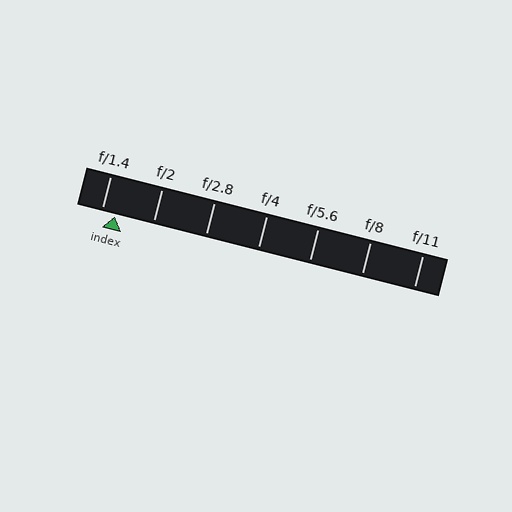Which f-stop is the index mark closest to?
The index mark is closest to f/1.4.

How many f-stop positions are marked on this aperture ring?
There are 7 f-stop positions marked.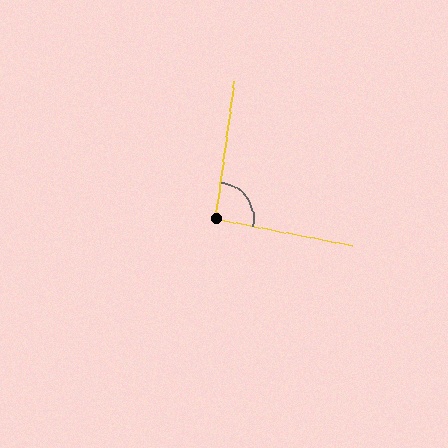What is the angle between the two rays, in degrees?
Approximately 93 degrees.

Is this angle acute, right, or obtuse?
It is approximately a right angle.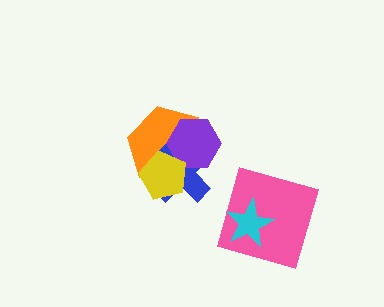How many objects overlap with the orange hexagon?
3 objects overlap with the orange hexagon.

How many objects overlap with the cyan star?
1 object overlaps with the cyan star.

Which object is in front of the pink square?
The cyan star is in front of the pink square.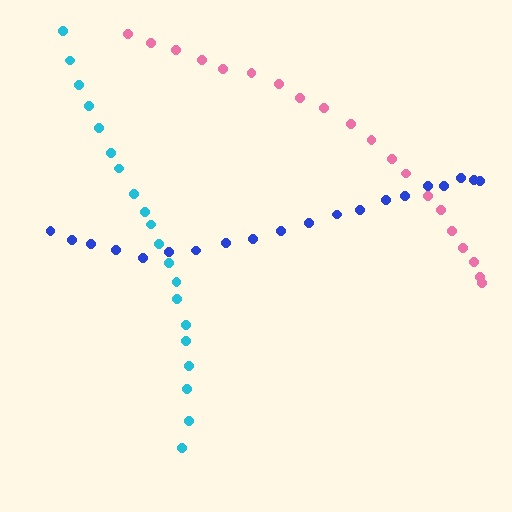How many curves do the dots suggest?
There are 3 distinct paths.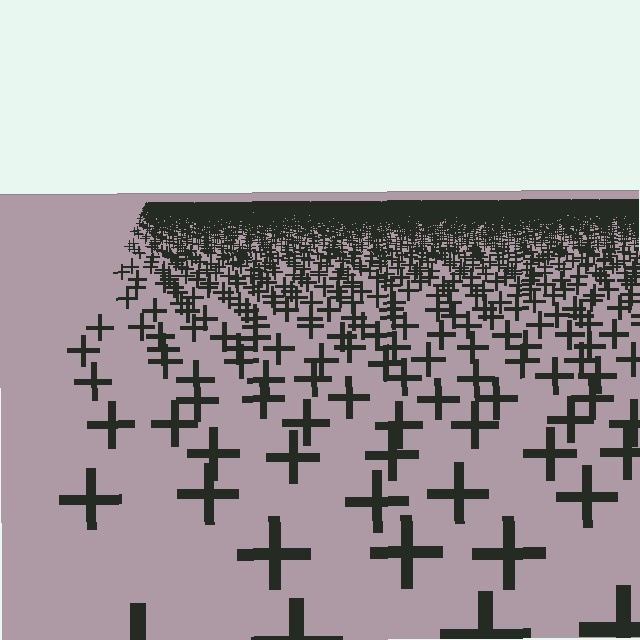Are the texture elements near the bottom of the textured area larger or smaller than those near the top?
Larger. Near the bottom, elements are closer to the viewer and appear at a bigger on-screen size.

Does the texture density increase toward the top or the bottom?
Density increases toward the top.